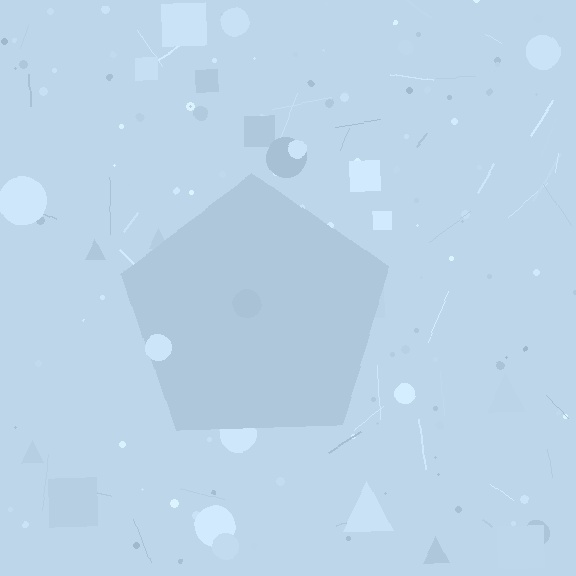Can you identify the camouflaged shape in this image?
The camouflaged shape is a pentagon.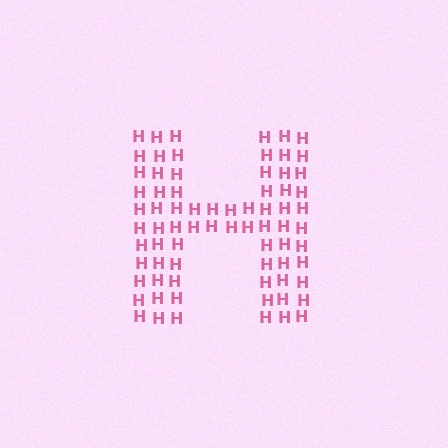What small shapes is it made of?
It is made of small letter H's.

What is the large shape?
The large shape is the letter H.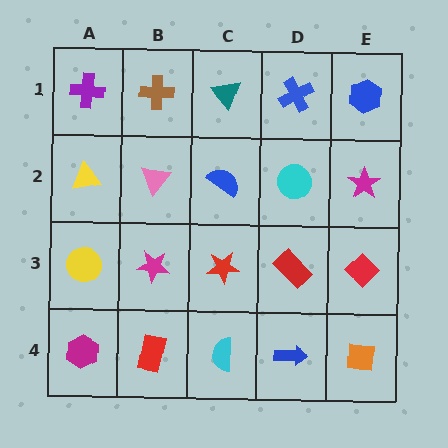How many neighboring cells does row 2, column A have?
3.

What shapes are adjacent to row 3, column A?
A yellow triangle (row 2, column A), a magenta hexagon (row 4, column A), a magenta star (row 3, column B).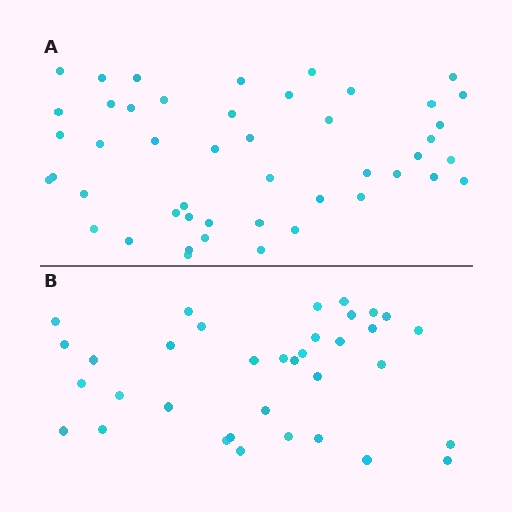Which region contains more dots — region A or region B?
Region A (the top region) has more dots.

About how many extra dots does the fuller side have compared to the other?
Region A has roughly 12 or so more dots than region B.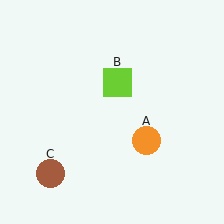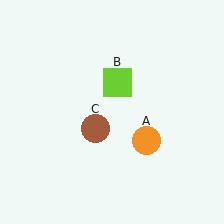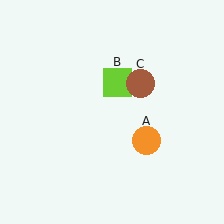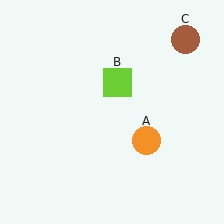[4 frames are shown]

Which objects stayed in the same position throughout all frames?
Orange circle (object A) and lime square (object B) remained stationary.